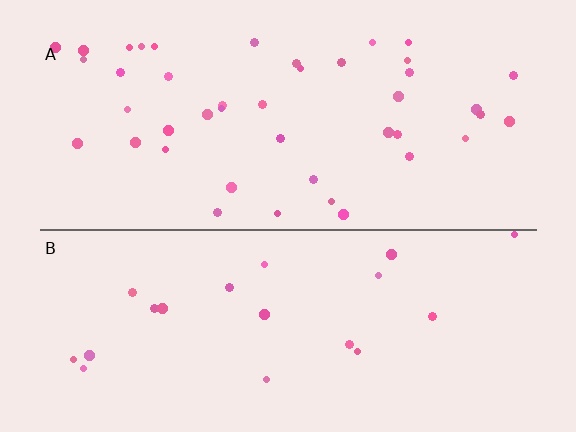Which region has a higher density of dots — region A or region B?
A (the top).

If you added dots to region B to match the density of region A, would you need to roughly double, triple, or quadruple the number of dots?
Approximately double.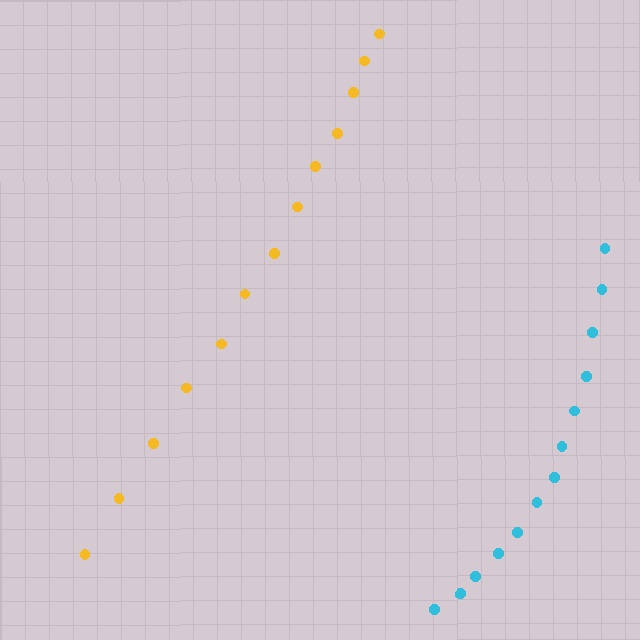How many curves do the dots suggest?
There are 2 distinct paths.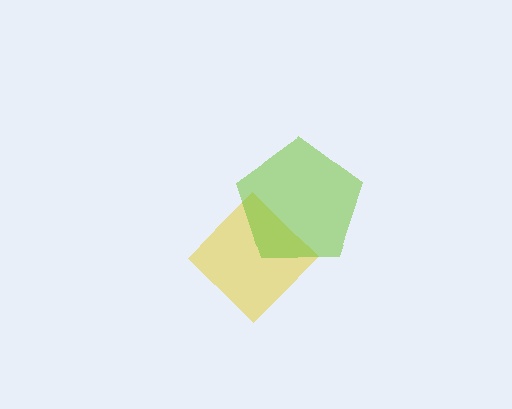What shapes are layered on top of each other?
The layered shapes are: a yellow diamond, a lime pentagon.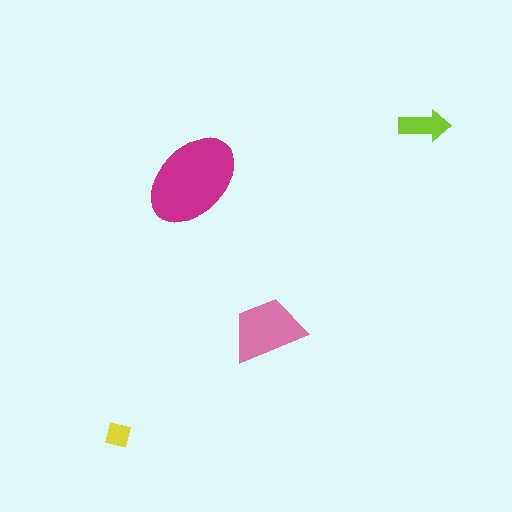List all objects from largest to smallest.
The magenta ellipse, the pink trapezoid, the lime arrow, the yellow square.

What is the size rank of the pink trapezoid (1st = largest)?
2nd.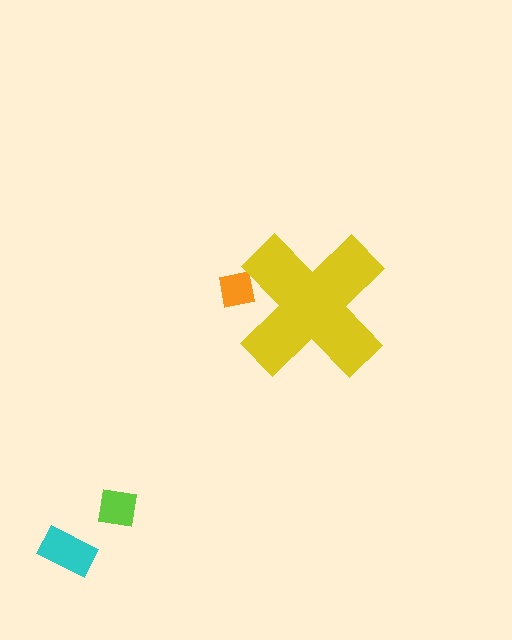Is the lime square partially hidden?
No, the lime square is fully visible.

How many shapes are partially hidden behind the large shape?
1 shape is partially hidden.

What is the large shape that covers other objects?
A yellow cross.